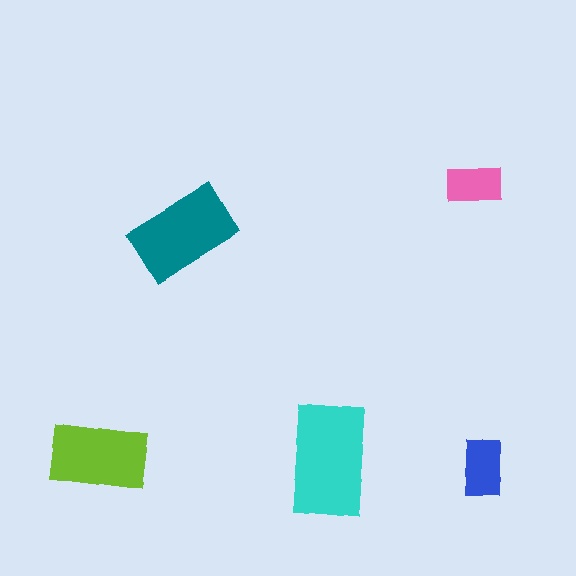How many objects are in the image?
There are 5 objects in the image.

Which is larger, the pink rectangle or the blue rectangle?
The blue one.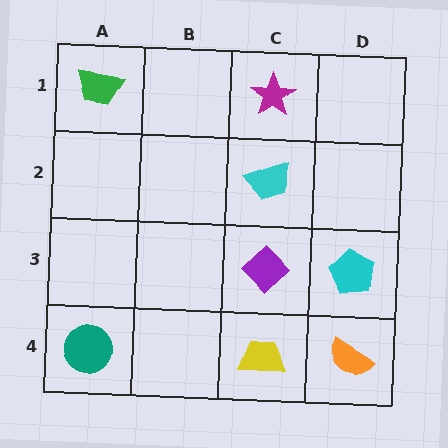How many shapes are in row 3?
2 shapes.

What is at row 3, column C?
A purple diamond.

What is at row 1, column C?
A magenta star.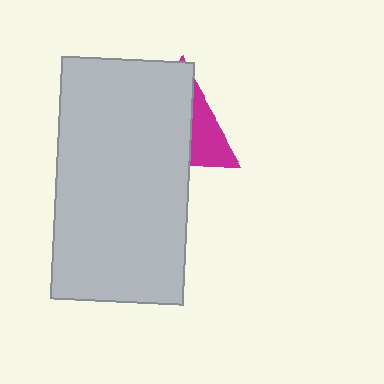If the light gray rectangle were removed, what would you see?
You would see the complete magenta triangle.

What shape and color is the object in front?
The object in front is a light gray rectangle.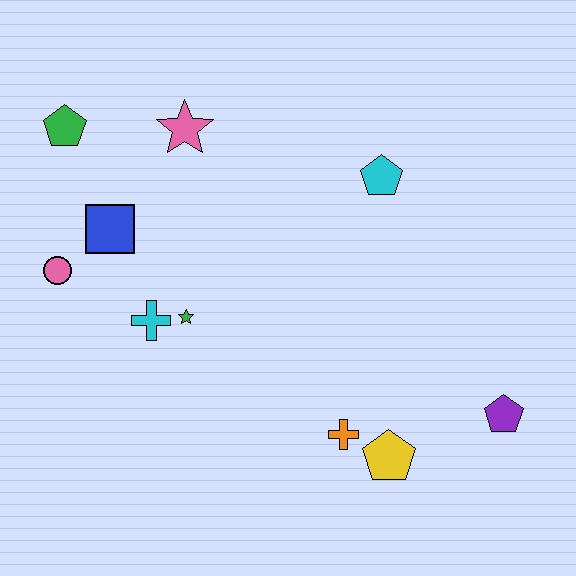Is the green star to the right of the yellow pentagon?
No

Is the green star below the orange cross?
No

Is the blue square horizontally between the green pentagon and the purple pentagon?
Yes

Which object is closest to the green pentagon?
The blue square is closest to the green pentagon.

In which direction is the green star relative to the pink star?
The green star is below the pink star.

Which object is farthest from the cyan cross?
The purple pentagon is farthest from the cyan cross.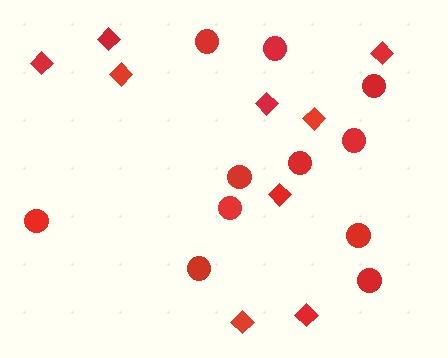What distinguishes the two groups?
There are 2 groups: one group of circles (11) and one group of diamonds (9).